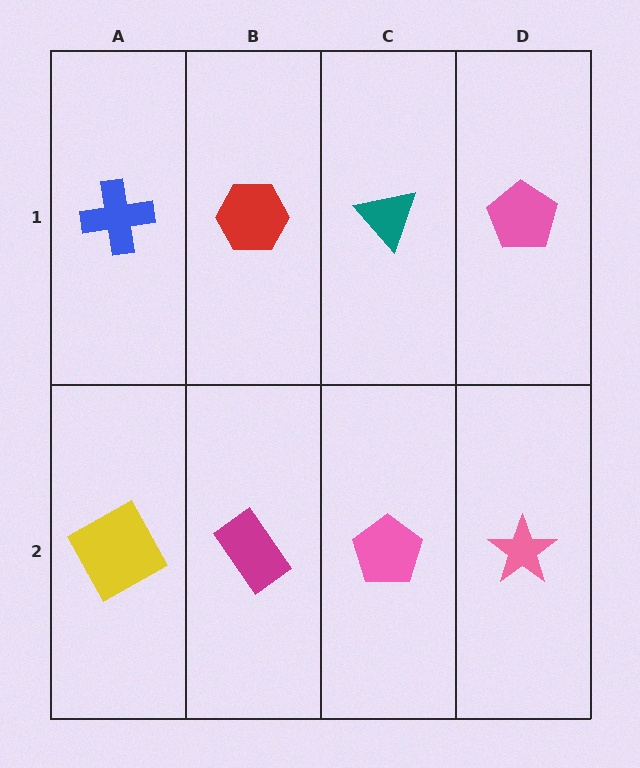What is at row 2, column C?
A pink pentagon.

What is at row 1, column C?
A teal triangle.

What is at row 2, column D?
A pink star.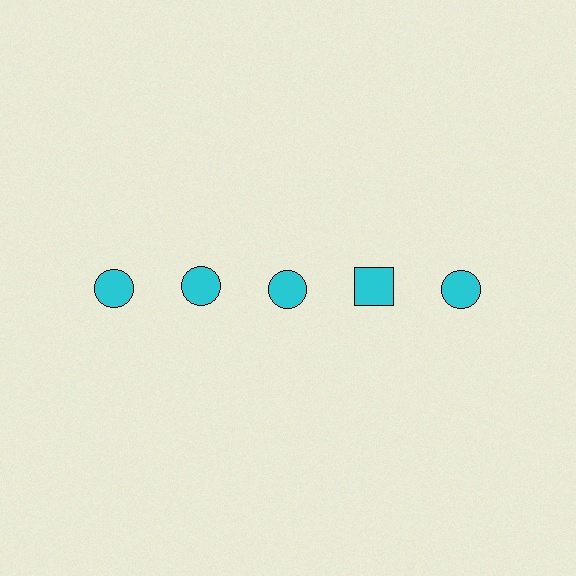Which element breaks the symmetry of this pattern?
The cyan square in the top row, second from right column breaks the symmetry. All other shapes are cyan circles.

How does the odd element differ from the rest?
It has a different shape: square instead of circle.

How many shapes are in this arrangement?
There are 5 shapes arranged in a grid pattern.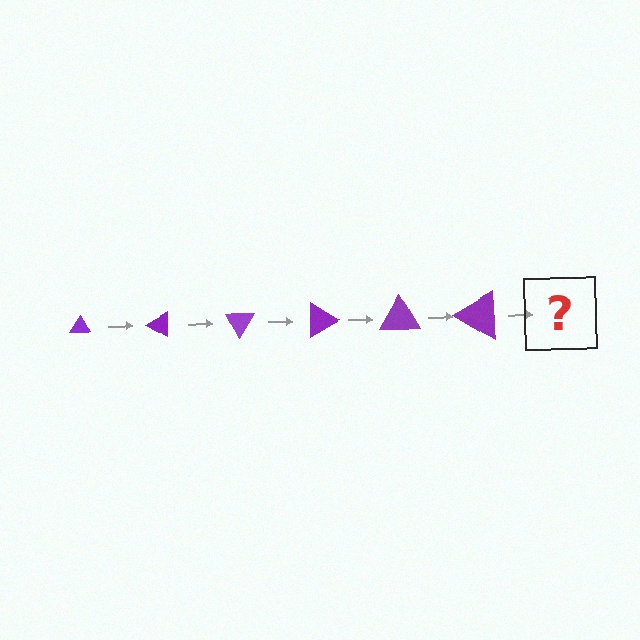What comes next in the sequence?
The next element should be a triangle, larger than the previous one and rotated 180 degrees from the start.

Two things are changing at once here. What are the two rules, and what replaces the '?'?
The two rules are that the triangle grows larger each step and it rotates 30 degrees each step. The '?' should be a triangle, larger than the previous one and rotated 180 degrees from the start.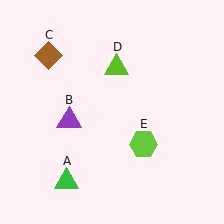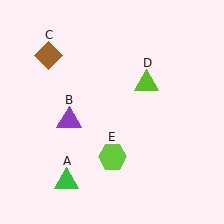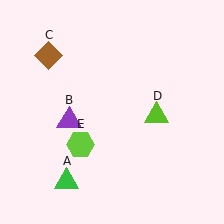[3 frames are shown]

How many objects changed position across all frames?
2 objects changed position: lime triangle (object D), lime hexagon (object E).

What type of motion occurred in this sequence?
The lime triangle (object D), lime hexagon (object E) rotated clockwise around the center of the scene.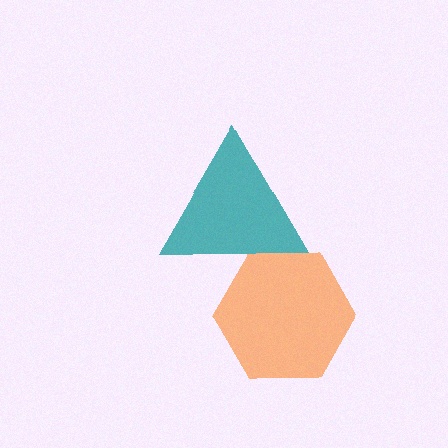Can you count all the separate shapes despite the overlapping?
Yes, there are 2 separate shapes.